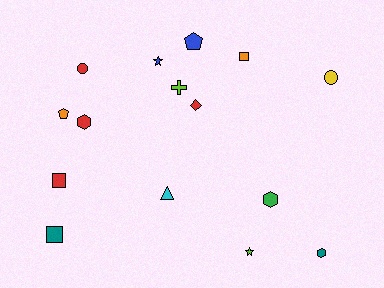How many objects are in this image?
There are 15 objects.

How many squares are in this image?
There are 3 squares.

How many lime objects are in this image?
There are 2 lime objects.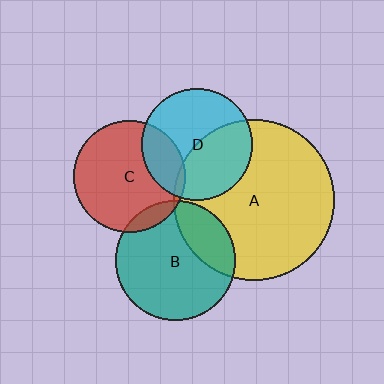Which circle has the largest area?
Circle A (yellow).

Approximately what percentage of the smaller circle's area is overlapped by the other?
Approximately 20%.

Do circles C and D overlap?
Yes.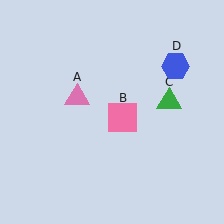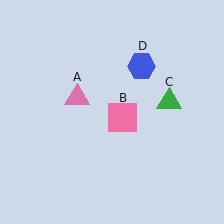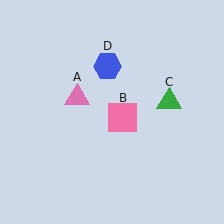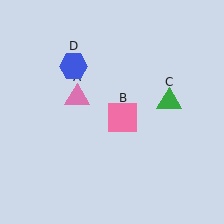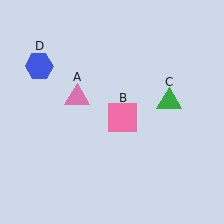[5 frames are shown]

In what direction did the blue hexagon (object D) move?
The blue hexagon (object D) moved left.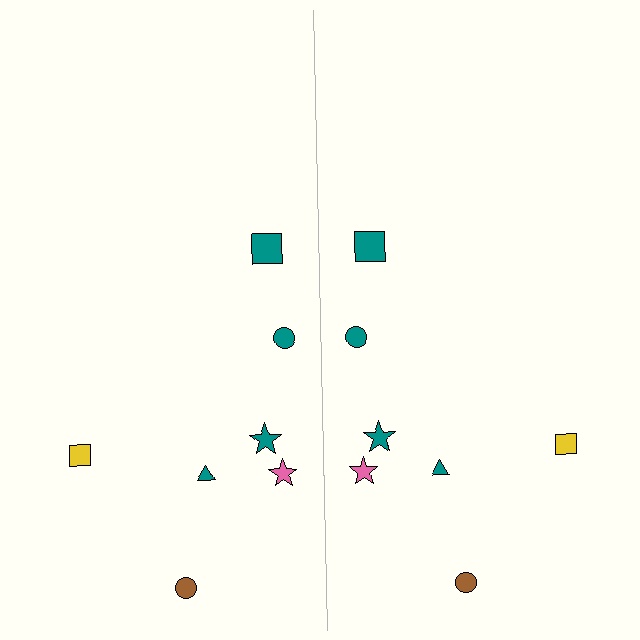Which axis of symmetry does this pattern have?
The pattern has a vertical axis of symmetry running through the center of the image.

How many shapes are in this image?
There are 14 shapes in this image.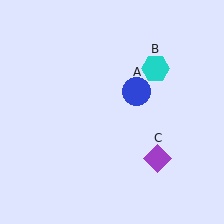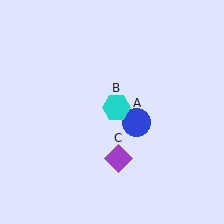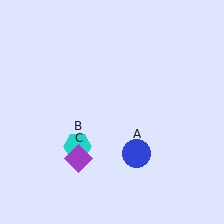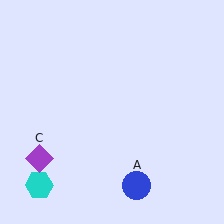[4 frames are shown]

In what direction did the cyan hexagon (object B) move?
The cyan hexagon (object B) moved down and to the left.